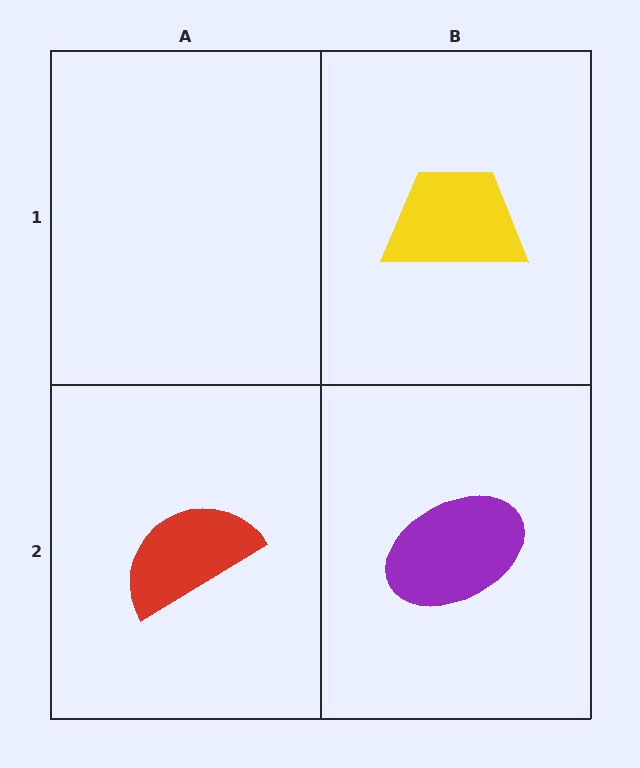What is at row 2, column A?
A red semicircle.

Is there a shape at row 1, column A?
No, that cell is empty.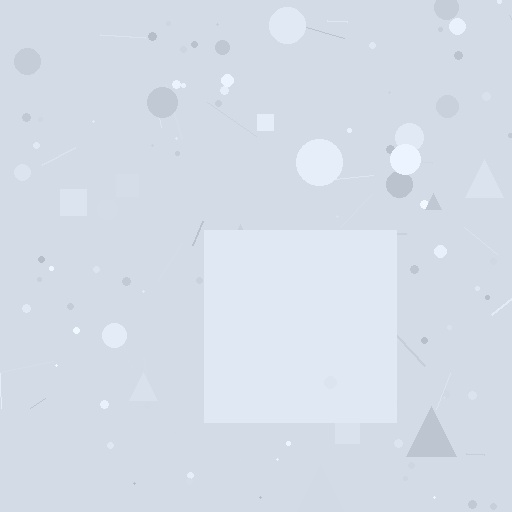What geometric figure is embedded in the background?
A square is embedded in the background.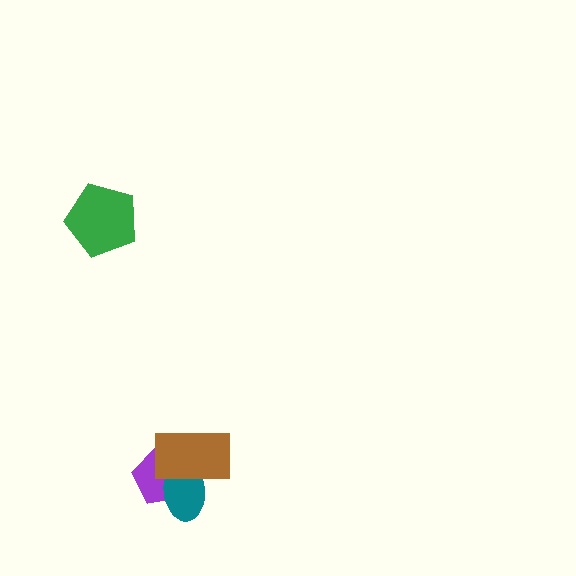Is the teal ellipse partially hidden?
Yes, it is partially covered by another shape.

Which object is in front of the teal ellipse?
The brown rectangle is in front of the teal ellipse.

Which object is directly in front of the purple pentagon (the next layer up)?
The teal ellipse is directly in front of the purple pentagon.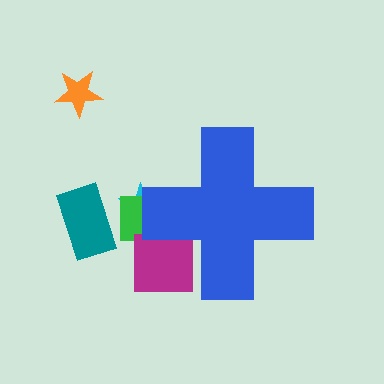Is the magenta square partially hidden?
Yes, the magenta square is partially hidden behind the blue cross.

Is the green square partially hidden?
Yes, the green square is partially hidden behind the blue cross.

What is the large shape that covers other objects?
A blue cross.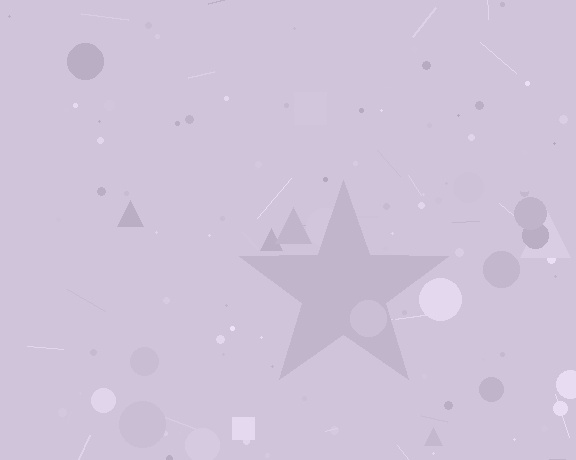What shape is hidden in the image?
A star is hidden in the image.